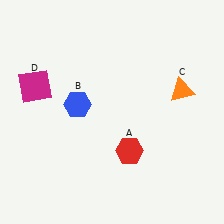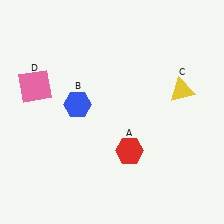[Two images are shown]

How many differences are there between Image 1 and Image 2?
There are 2 differences between the two images.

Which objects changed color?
C changed from orange to yellow. D changed from magenta to pink.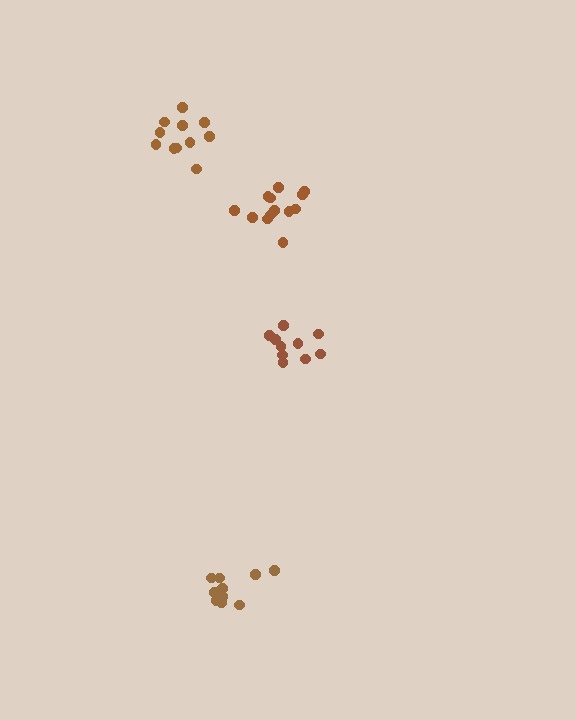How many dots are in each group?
Group 1: 13 dots, Group 2: 13 dots, Group 3: 10 dots, Group 4: 11 dots (47 total).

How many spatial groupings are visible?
There are 4 spatial groupings.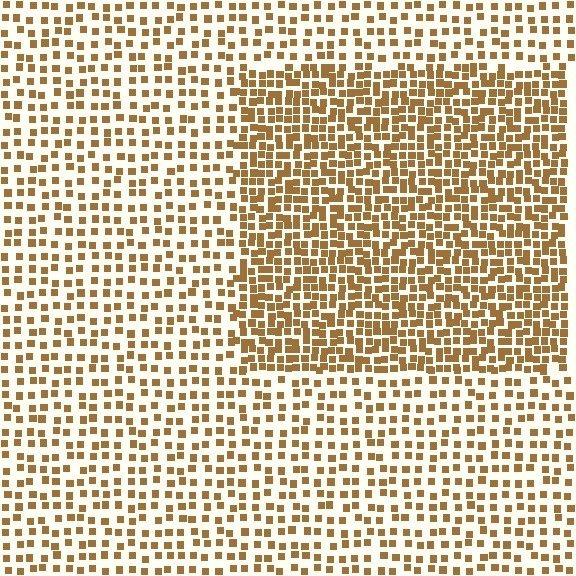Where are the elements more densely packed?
The elements are more densely packed inside the rectangle boundary.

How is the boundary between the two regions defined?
The boundary is defined by a change in element density (approximately 2.0x ratio). All elements are the same color, size, and shape.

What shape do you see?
I see a rectangle.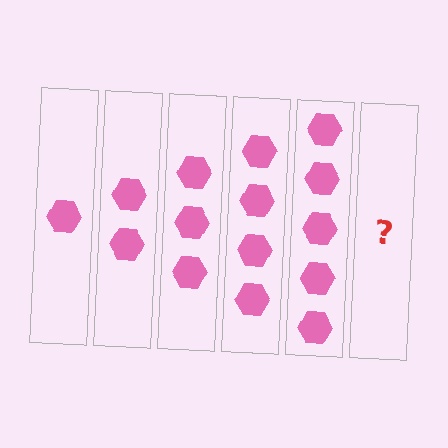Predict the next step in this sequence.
The next step is 6 hexagons.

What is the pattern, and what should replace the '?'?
The pattern is that each step adds one more hexagon. The '?' should be 6 hexagons.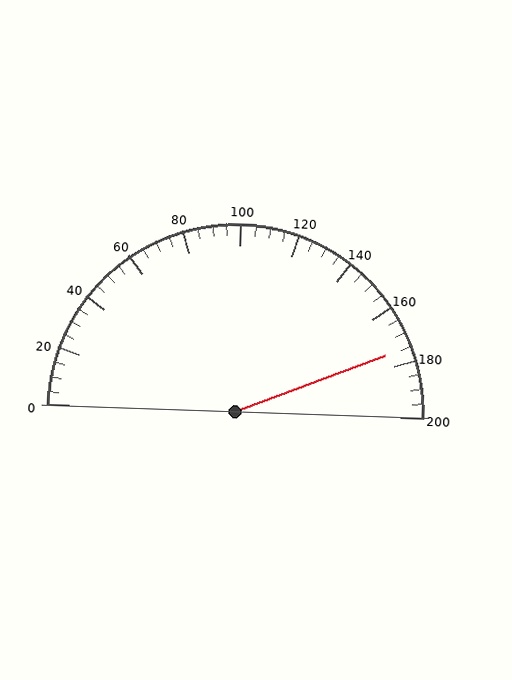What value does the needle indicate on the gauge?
The needle indicates approximately 175.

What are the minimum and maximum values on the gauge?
The gauge ranges from 0 to 200.